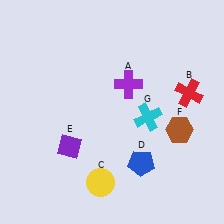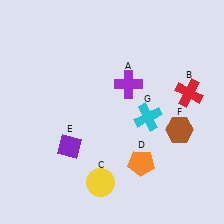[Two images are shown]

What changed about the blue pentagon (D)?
In Image 1, D is blue. In Image 2, it changed to orange.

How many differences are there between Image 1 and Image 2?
There is 1 difference between the two images.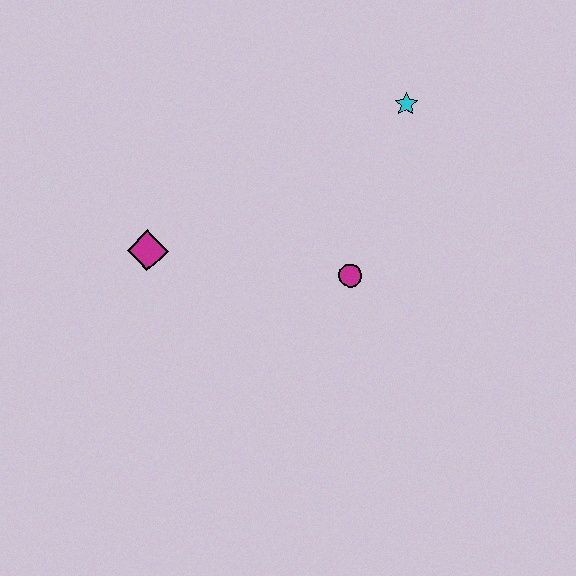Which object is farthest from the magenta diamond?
The cyan star is farthest from the magenta diamond.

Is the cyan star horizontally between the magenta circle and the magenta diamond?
No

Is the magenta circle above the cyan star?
No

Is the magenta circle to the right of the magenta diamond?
Yes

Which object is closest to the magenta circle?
The cyan star is closest to the magenta circle.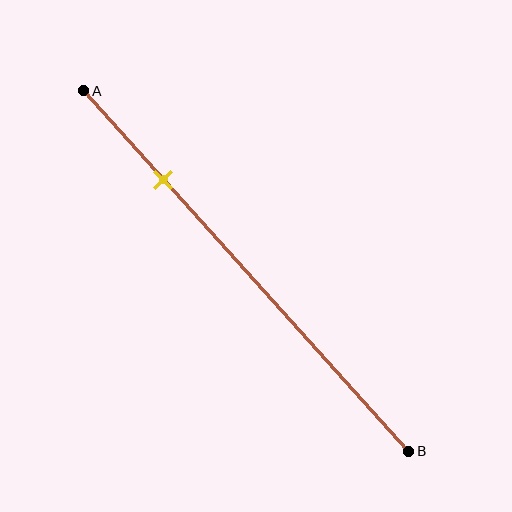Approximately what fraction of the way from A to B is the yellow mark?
The yellow mark is approximately 25% of the way from A to B.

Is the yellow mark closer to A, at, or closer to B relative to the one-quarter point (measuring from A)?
The yellow mark is approximately at the one-quarter point of segment AB.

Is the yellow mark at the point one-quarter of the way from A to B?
Yes, the mark is approximately at the one-quarter point.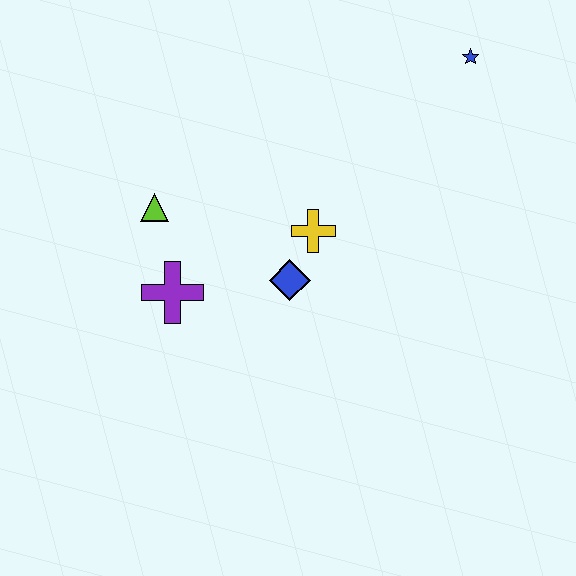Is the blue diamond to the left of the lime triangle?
No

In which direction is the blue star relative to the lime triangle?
The blue star is to the right of the lime triangle.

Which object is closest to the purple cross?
The lime triangle is closest to the purple cross.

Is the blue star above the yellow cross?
Yes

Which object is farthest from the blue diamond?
The blue star is farthest from the blue diamond.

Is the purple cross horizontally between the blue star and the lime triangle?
Yes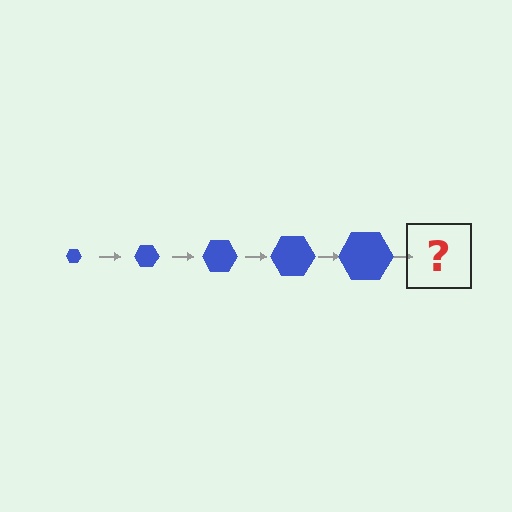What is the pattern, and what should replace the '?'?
The pattern is that the hexagon gets progressively larger each step. The '?' should be a blue hexagon, larger than the previous one.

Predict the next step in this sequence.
The next step is a blue hexagon, larger than the previous one.